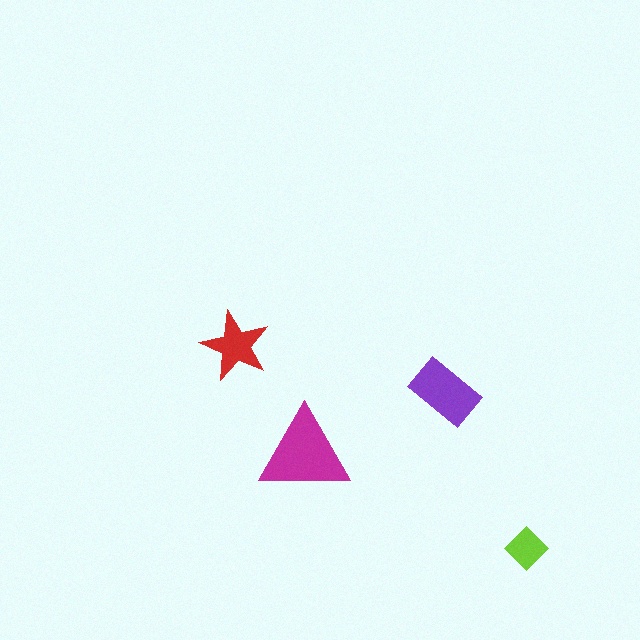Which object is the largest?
The magenta triangle.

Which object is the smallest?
The lime diamond.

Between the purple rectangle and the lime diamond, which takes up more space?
The purple rectangle.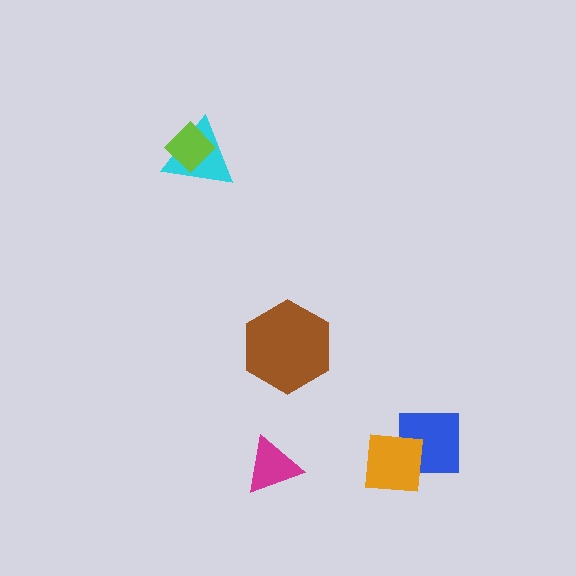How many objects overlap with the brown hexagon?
0 objects overlap with the brown hexagon.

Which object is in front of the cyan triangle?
The lime diamond is in front of the cyan triangle.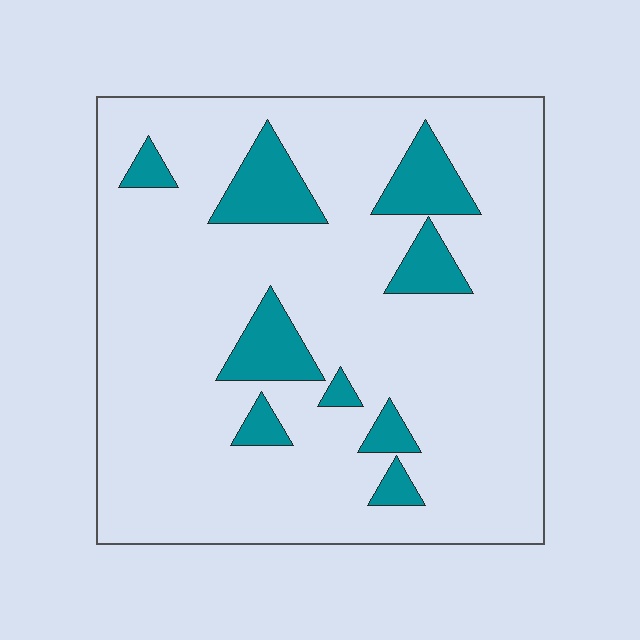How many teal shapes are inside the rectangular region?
9.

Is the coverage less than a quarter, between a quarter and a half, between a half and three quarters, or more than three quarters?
Less than a quarter.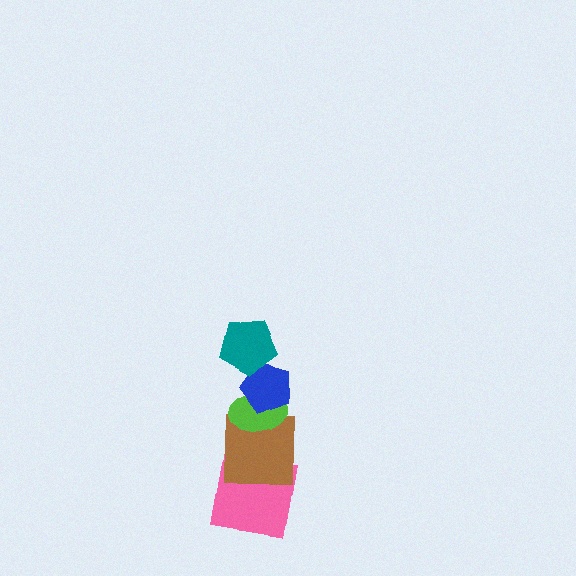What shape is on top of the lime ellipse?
The blue pentagon is on top of the lime ellipse.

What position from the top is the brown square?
The brown square is 4th from the top.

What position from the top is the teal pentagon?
The teal pentagon is 1st from the top.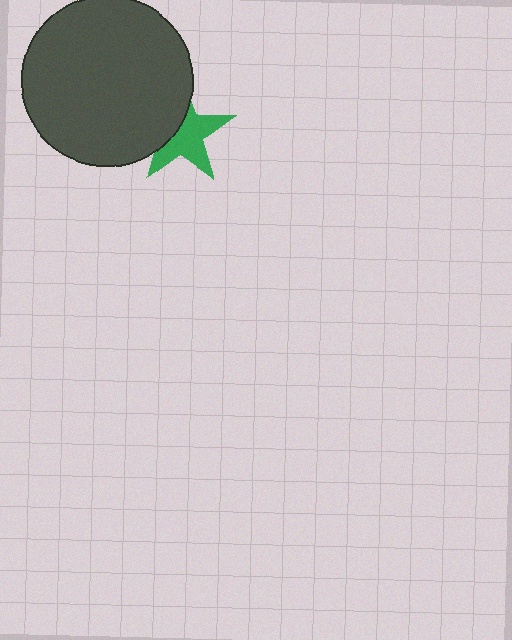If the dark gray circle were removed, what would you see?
You would see the complete green star.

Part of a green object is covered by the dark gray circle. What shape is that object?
It is a star.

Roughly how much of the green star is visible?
About half of it is visible (roughly 60%).